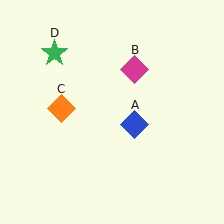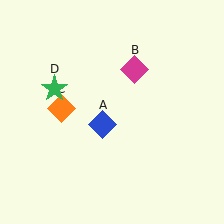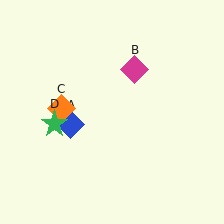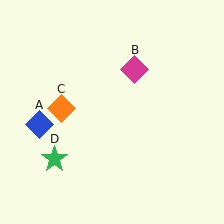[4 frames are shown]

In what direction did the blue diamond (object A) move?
The blue diamond (object A) moved left.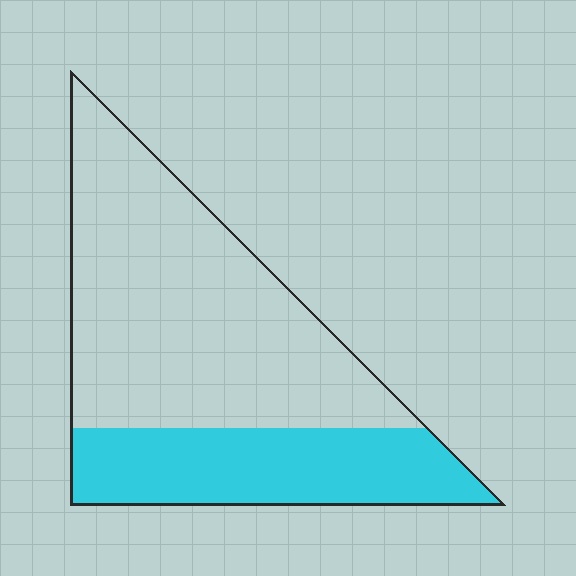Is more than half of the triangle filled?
No.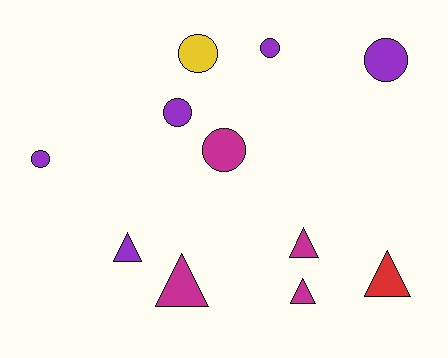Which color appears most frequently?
Purple, with 5 objects.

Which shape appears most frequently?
Circle, with 6 objects.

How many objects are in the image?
There are 11 objects.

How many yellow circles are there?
There is 1 yellow circle.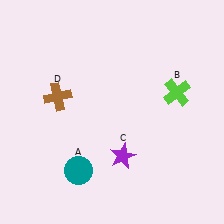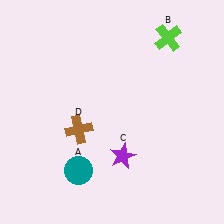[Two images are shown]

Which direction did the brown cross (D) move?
The brown cross (D) moved down.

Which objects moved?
The objects that moved are: the lime cross (B), the brown cross (D).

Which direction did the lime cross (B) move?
The lime cross (B) moved up.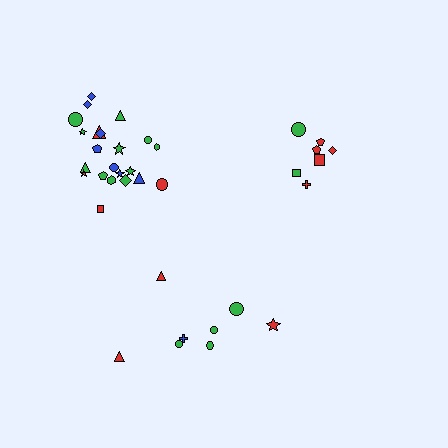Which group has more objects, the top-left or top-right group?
The top-left group.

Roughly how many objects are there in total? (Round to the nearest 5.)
Roughly 35 objects in total.